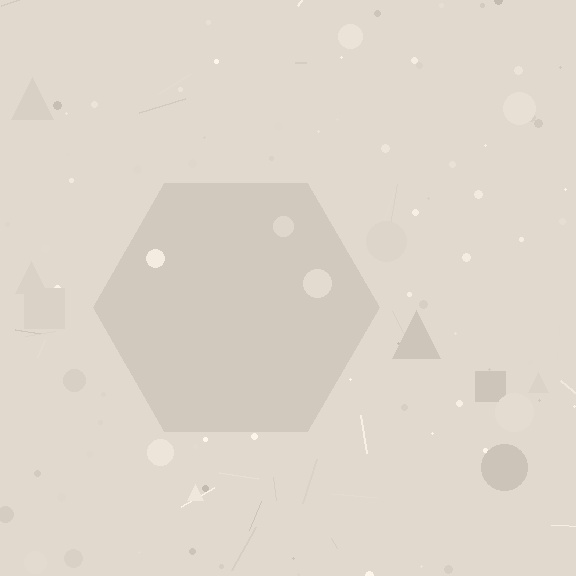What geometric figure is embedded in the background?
A hexagon is embedded in the background.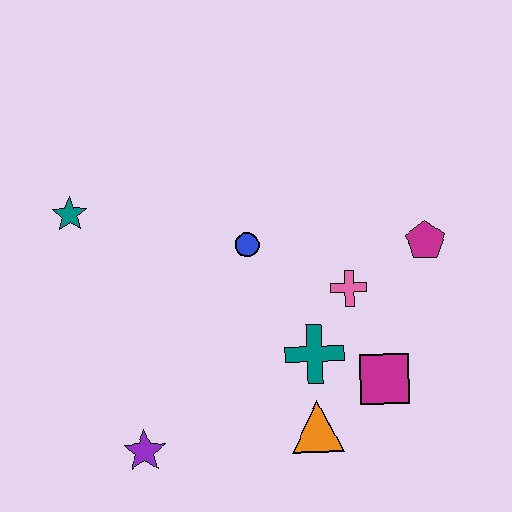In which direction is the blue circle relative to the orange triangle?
The blue circle is above the orange triangle.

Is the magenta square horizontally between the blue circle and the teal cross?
No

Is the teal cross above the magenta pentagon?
No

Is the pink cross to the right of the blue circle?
Yes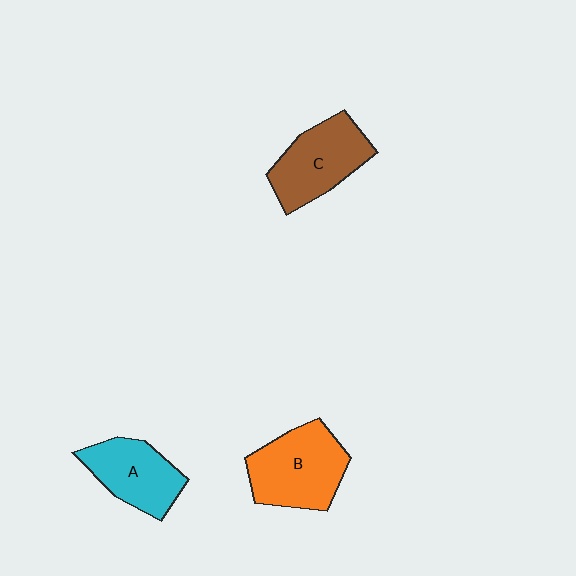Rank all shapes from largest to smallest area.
From largest to smallest: B (orange), C (brown), A (cyan).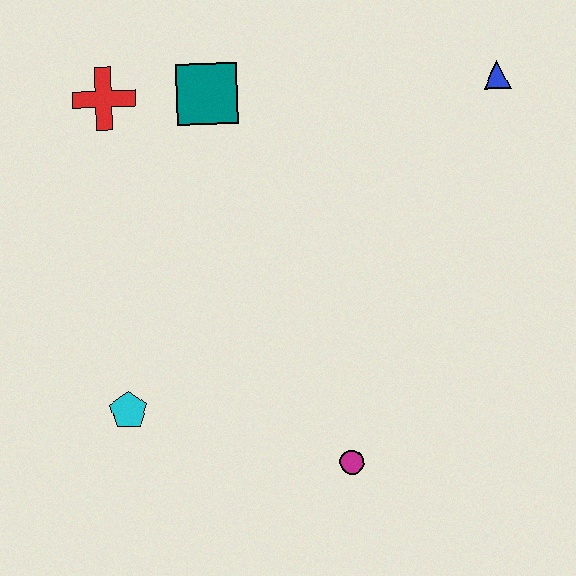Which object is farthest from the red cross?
The magenta circle is farthest from the red cross.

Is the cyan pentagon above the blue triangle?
No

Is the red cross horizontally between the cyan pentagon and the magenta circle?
No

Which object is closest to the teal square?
The red cross is closest to the teal square.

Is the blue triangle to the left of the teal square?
No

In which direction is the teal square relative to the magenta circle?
The teal square is above the magenta circle.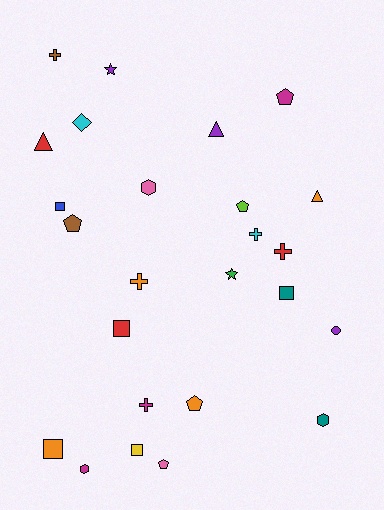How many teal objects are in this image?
There are 2 teal objects.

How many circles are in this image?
There is 1 circle.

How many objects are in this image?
There are 25 objects.